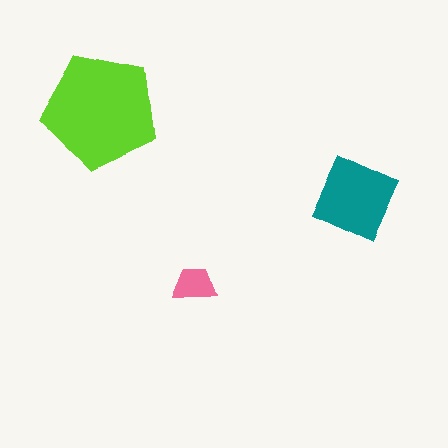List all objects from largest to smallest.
The lime pentagon, the teal diamond, the pink trapezoid.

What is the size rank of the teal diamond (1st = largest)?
2nd.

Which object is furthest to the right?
The teal diamond is rightmost.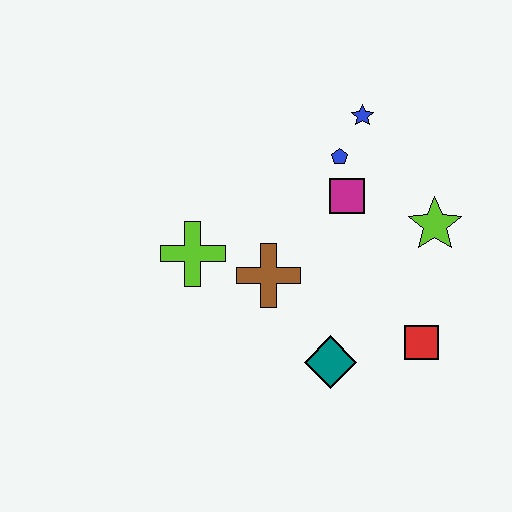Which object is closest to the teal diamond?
The red square is closest to the teal diamond.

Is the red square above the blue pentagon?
No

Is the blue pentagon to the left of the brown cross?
No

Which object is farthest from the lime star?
The lime cross is farthest from the lime star.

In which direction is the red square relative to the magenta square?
The red square is below the magenta square.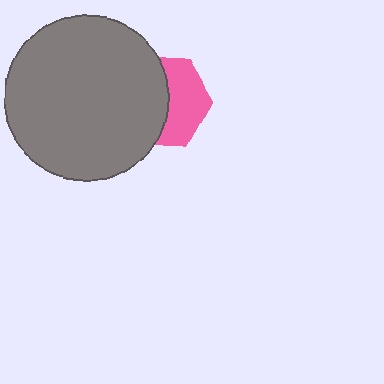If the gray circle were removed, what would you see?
You would see the complete pink hexagon.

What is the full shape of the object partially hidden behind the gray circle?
The partially hidden object is a pink hexagon.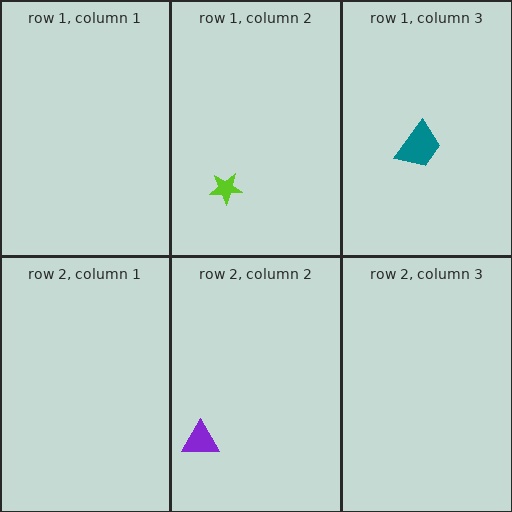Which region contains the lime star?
The row 1, column 2 region.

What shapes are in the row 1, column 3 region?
The teal trapezoid.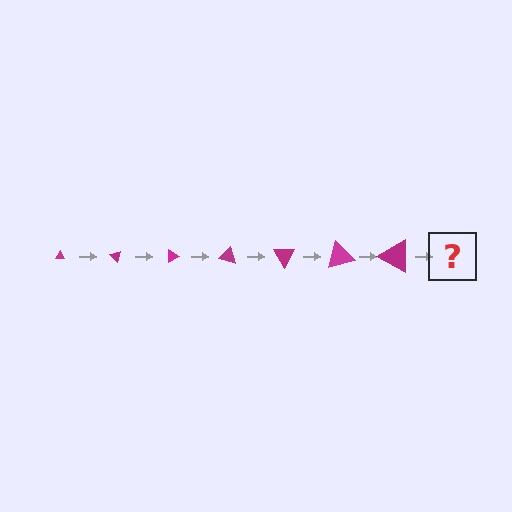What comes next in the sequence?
The next element should be a triangle, larger than the previous one and rotated 315 degrees from the start.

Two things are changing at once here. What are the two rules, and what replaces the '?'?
The two rules are that the triangle grows larger each step and it rotates 45 degrees each step. The '?' should be a triangle, larger than the previous one and rotated 315 degrees from the start.